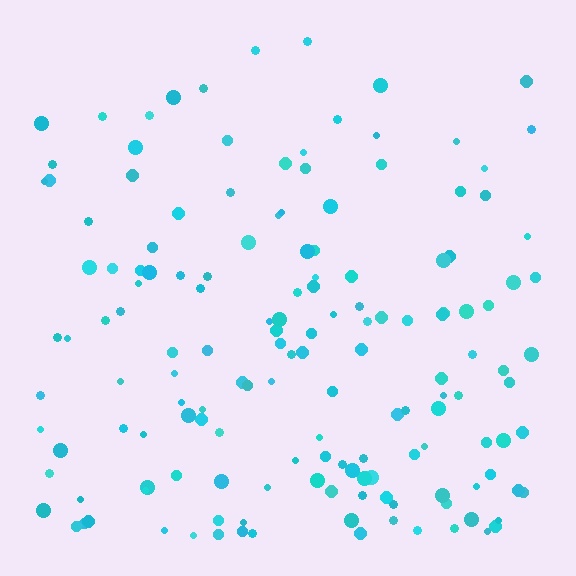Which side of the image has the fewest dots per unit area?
The top.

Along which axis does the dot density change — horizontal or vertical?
Vertical.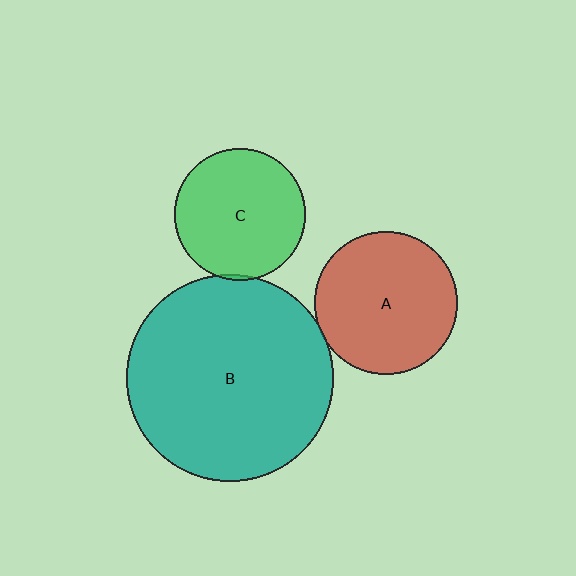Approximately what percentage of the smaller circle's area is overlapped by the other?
Approximately 5%.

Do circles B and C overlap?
Yes.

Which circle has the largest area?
Circle B (teal).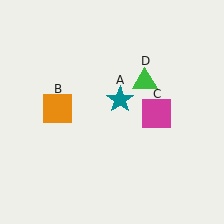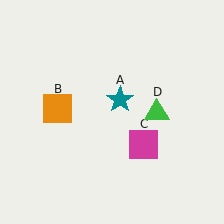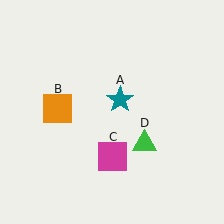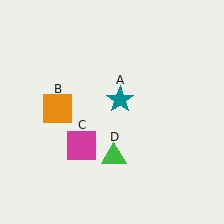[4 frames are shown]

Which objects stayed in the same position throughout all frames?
Teal star (object A) and orange square (object B) remained stationary.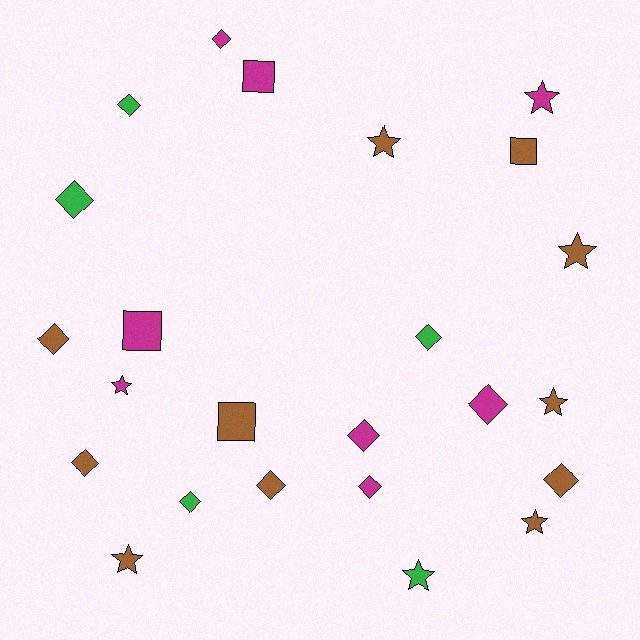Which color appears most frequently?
Brown, with 11 objects.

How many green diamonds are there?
There are 4 green diamonds.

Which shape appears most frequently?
Diamond, with 12 objects.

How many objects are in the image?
There are 24 objects.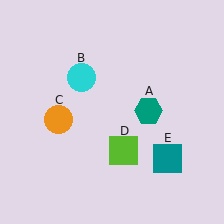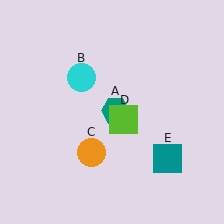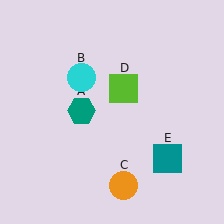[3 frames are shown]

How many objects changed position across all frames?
3 objects changed position: teal hexagon (object A), orange circle (object C), lime square (object D).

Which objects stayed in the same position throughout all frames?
Cyan circle (object B) and teal square (object E) remained stationary.